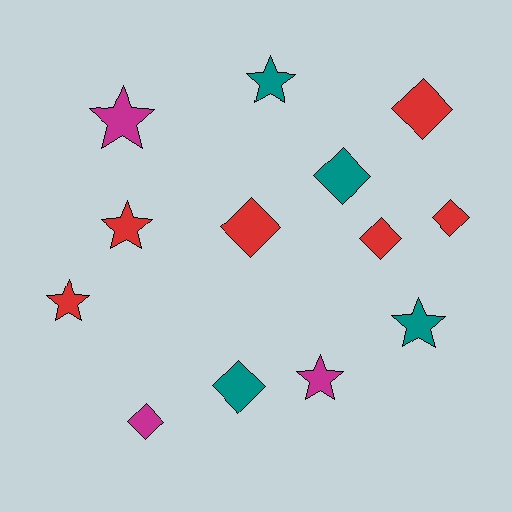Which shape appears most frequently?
Diamond, with 7 objects.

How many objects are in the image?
There are 13 objects.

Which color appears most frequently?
Red, with 6 objects.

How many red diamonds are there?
There are 4 red diamonds.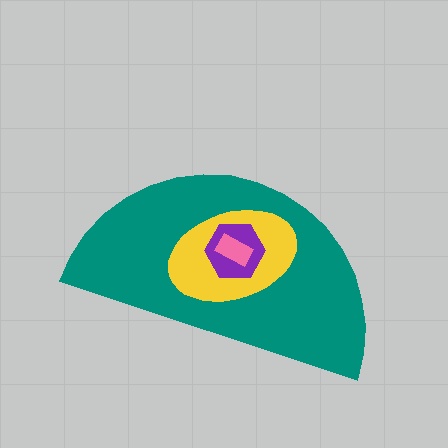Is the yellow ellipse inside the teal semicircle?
Yes.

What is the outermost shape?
The teal semicircle.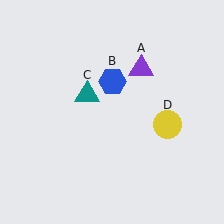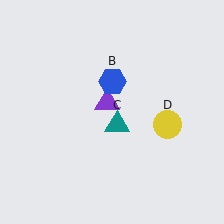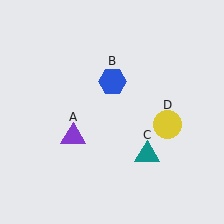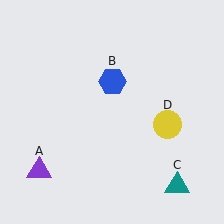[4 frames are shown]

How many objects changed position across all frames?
2 objects changed position: purple triangle (object A), teal triangle (object C).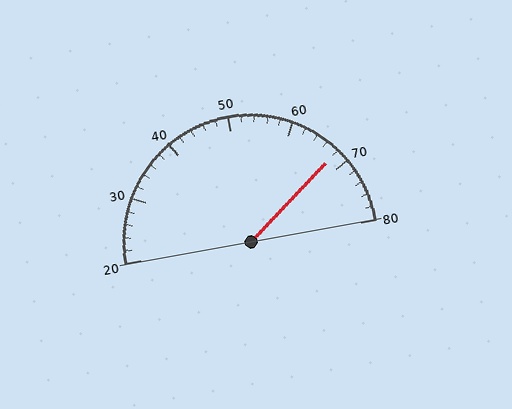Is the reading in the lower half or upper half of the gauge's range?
The reading is in the upper half of the range (20 to 80).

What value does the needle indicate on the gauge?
The needle indicates approximately 68.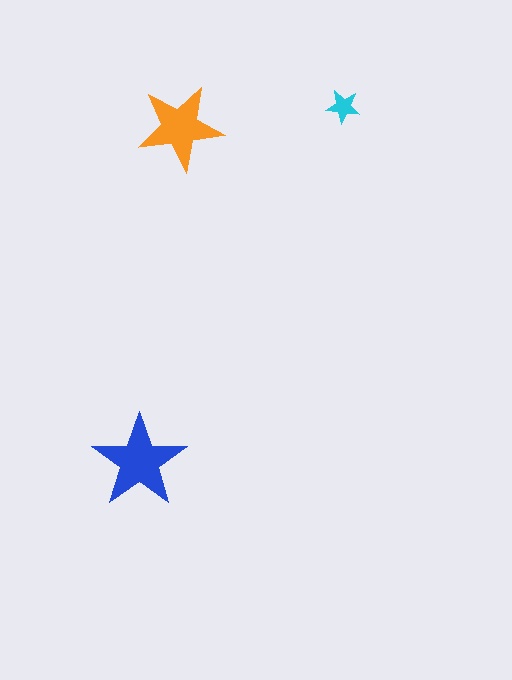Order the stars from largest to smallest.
the blue one, the orange one, the cyan one.